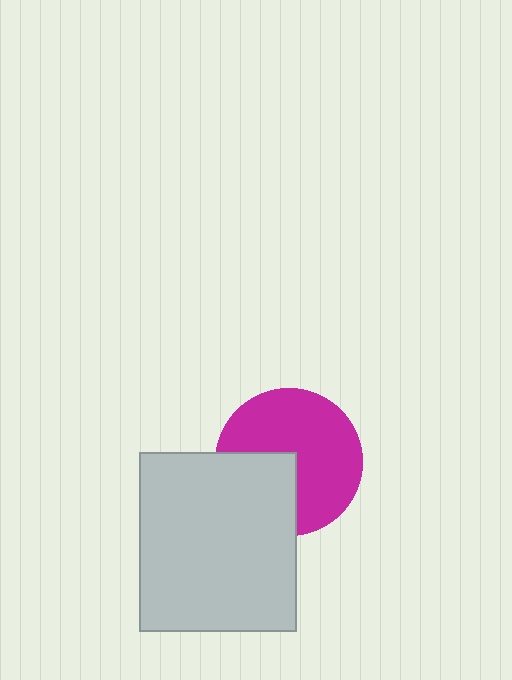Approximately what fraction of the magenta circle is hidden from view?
Roughly 34% of the magenta circle is hidden behind the light gray rectangle.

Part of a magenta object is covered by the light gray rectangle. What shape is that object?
It is a circle.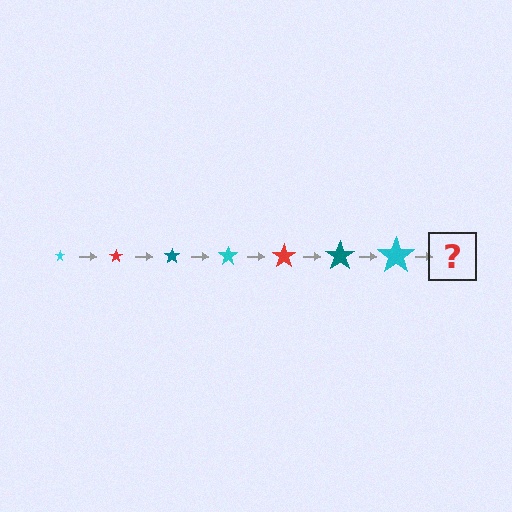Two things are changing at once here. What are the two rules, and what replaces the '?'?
The two rules are that the star grows larger each step and the color cycles through cyan, red, and teal. The '?' should be a red star, larger than the previous one.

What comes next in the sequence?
The next element should be a red star, larger than the previous one.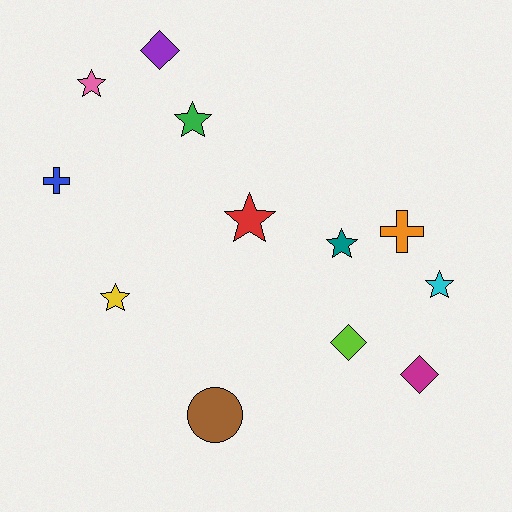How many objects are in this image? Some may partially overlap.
There are 12 objects.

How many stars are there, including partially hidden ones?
There are 6 stars.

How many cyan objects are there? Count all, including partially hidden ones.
There is 1 cyan object.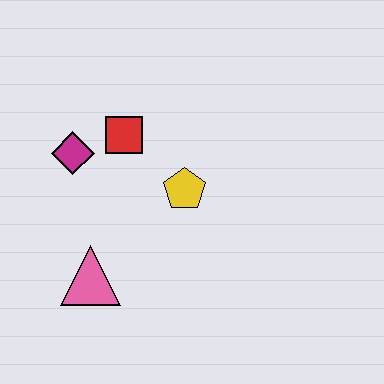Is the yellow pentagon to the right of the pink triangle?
Yes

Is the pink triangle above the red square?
No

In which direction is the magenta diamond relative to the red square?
The magenta diamond is to the left of the red square.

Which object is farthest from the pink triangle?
The red square is farthest from the pink triangle.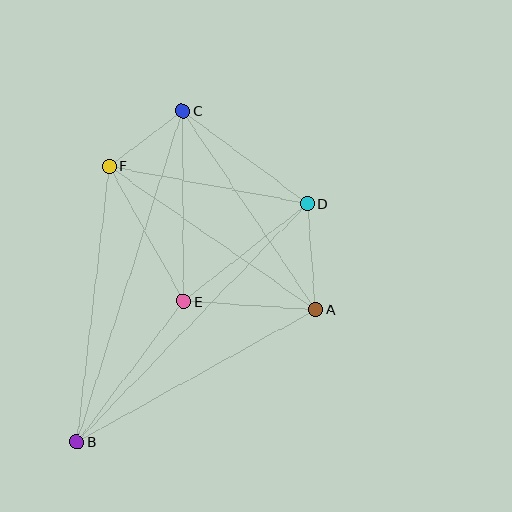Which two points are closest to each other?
Points C and F are closest to each other.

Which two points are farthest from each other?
Points B and C are farthest from each other.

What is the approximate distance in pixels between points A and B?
The distance between A and B is approximately 273 pixels.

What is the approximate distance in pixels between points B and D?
The distance between B and D is approximately 331 pixels.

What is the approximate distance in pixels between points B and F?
The distance between B and F is approximately 277 pixels.